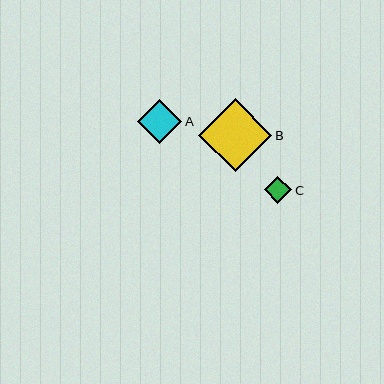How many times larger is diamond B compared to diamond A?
Diamond B is approximately 1.6 times the size of diamond A.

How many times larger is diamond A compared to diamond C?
Diamond A is approximately 1.6 times the size of diamond C.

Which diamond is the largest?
Diamond B is the largest with a size of approximately 73 pixels.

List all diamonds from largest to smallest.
From largest to smallest: B, A, C.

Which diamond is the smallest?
Diamond C is the smallest with a size of approximately 27 pixels.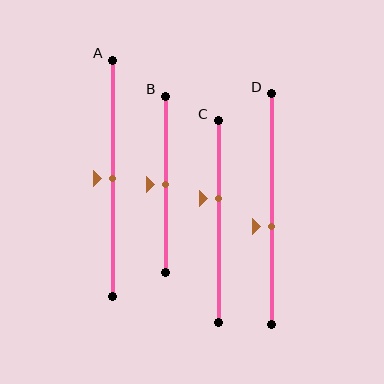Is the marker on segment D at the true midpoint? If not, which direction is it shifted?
No, the marker on segment D is shifted downward by about 8% of the segment length.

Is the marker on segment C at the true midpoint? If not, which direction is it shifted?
No, the marker on segment C is shifted upward by about 12% of the segment length.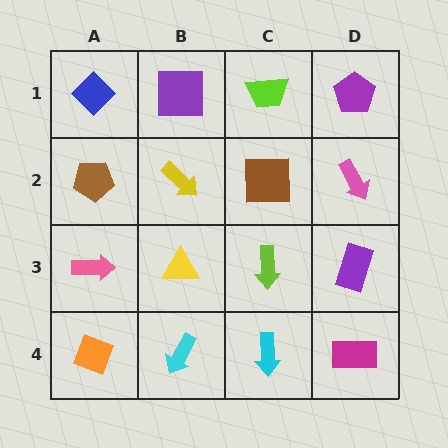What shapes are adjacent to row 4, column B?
A yellow triangle (row 3, column B), an orange diamond (row 4, column A), a cyan arrow (row 4, column C).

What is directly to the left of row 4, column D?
A cyan arrow.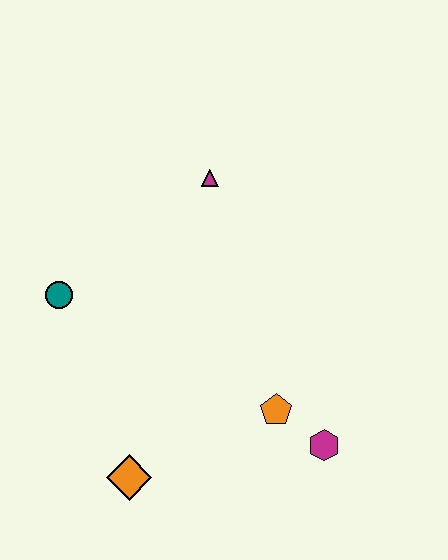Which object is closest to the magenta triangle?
The teal circle is closest to the magenta triangle.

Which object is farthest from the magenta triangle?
The orange diamond is farthest from the magenta triangle.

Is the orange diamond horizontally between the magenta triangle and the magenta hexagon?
No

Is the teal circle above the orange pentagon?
Yes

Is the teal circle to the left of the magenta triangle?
Yes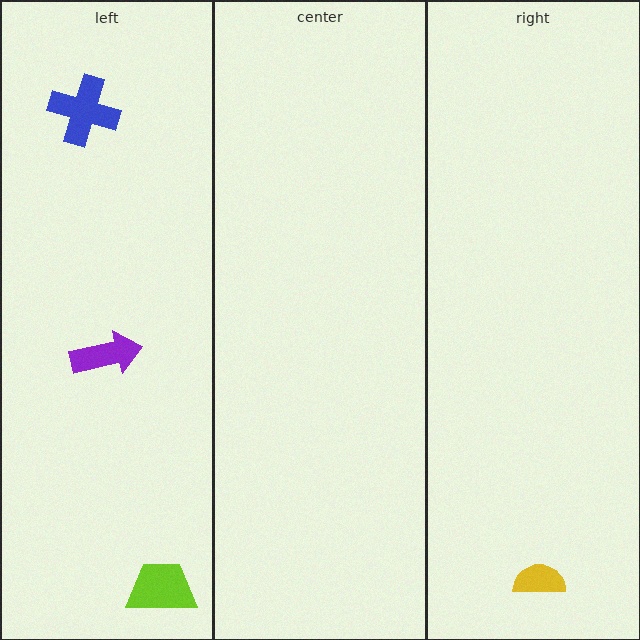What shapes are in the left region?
The lime trapezoid, the purple arrow, the blue cross.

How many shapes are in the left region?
3.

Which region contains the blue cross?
The left region.